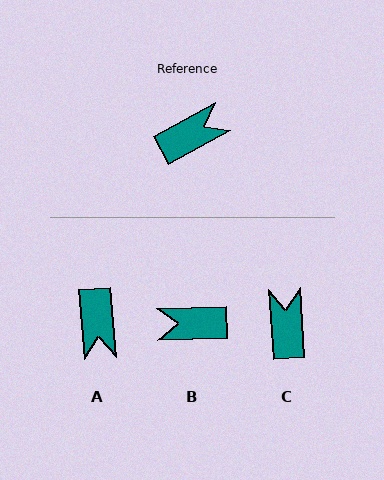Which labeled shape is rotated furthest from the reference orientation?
B, about 153 degrees away.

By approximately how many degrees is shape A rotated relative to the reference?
Approximately 114 degrees clockwise.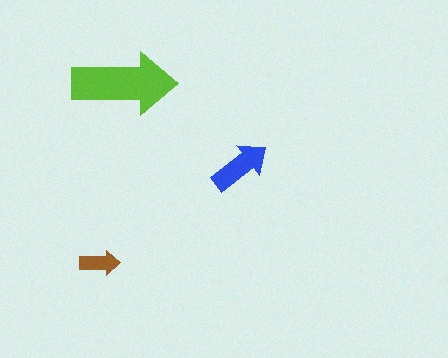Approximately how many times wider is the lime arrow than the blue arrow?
About 1.5 times wider.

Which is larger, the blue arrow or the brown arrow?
The blue one.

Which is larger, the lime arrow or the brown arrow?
The lime one.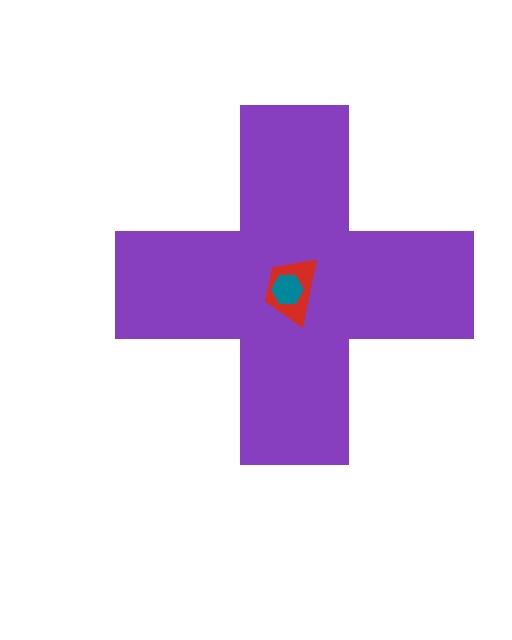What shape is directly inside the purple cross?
The red trapezoid.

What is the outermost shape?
The purple cross.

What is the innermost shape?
The teal hexagon.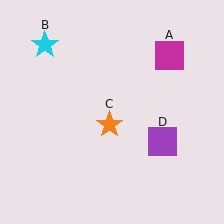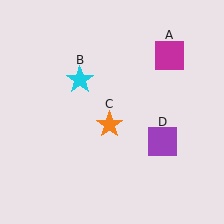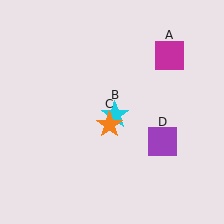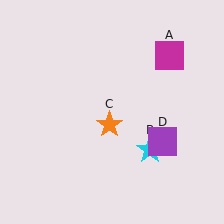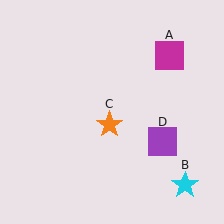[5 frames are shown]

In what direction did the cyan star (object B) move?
The cyan star (object B) moved down and to the right.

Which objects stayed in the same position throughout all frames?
Magenta square (object A) and orange star (object C) and purple square (object D) remained stationary.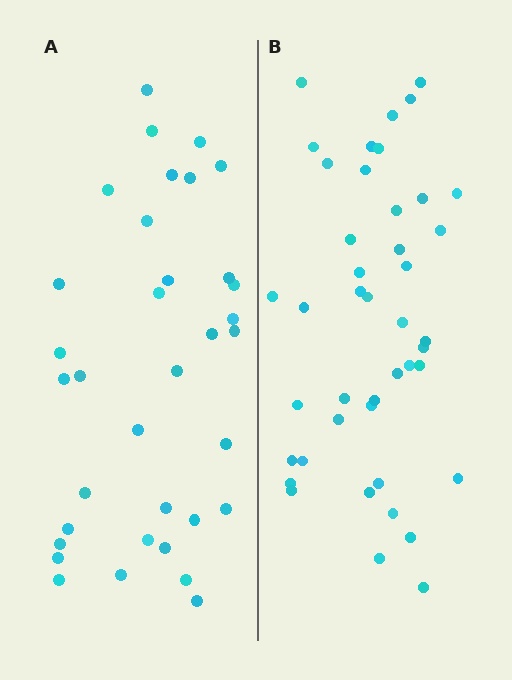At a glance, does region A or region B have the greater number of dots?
Region B (the right region) has more dots.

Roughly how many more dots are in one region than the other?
Region B has roughly 8 or so more dots than region A.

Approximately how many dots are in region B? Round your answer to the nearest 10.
About 40 dots. (The exact count is 43, which rounds to 40.)